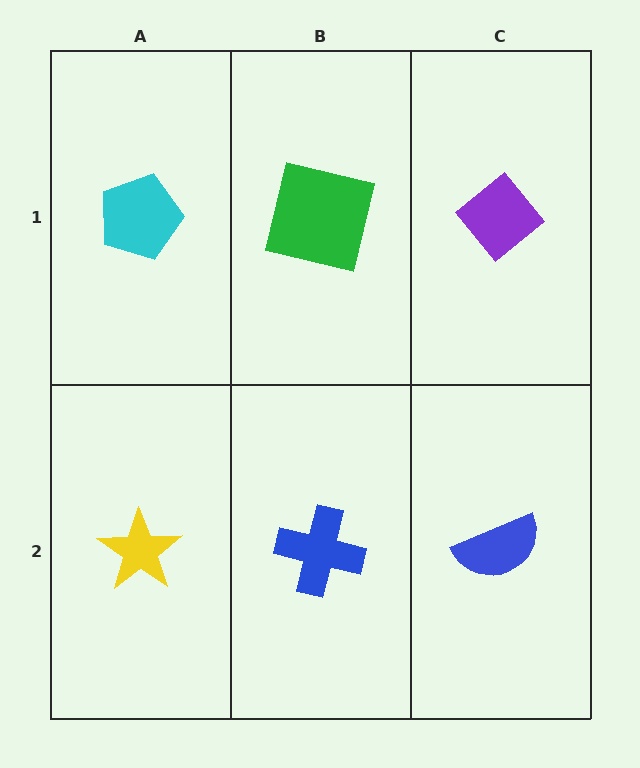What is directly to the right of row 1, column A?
A green square.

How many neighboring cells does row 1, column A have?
2.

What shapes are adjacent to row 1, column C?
A blue semicircle (row 2, column C), a green square (row 1, column B).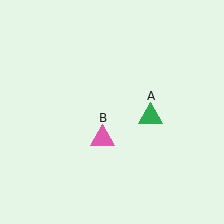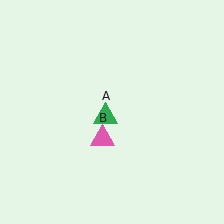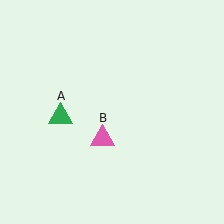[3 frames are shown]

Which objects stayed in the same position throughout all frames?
Pink triangle (object B) remained stationary.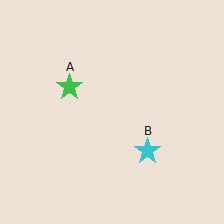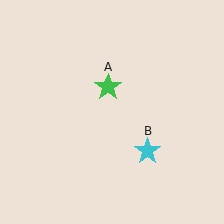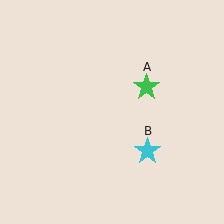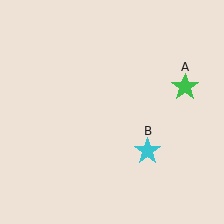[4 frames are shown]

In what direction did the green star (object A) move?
The green star (object A) moved right.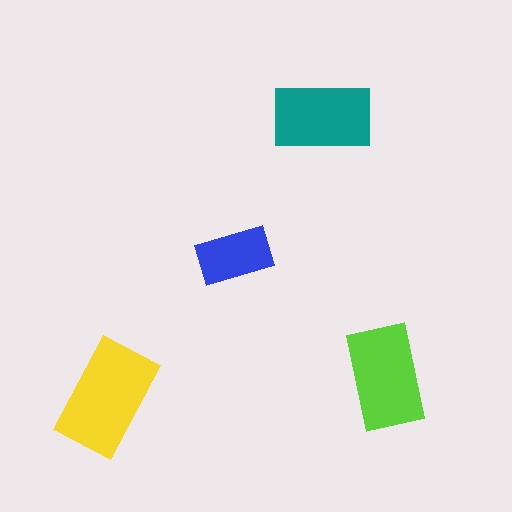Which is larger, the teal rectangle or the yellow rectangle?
The yellow one.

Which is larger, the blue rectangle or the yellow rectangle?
The yellow one.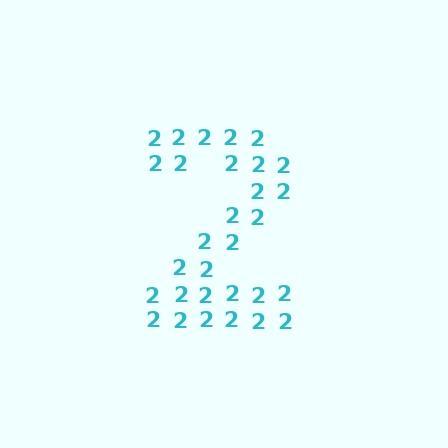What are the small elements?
The small elements are digit 2's.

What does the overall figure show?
The overall figure shows the digit 2.